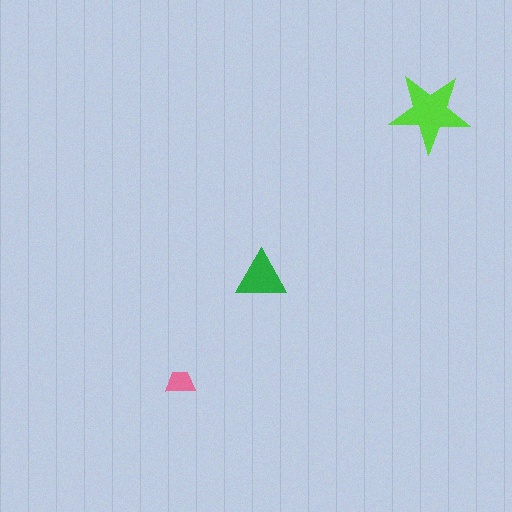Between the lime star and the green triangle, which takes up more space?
The lime star.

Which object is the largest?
The lime star.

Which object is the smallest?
The pink trapezoid.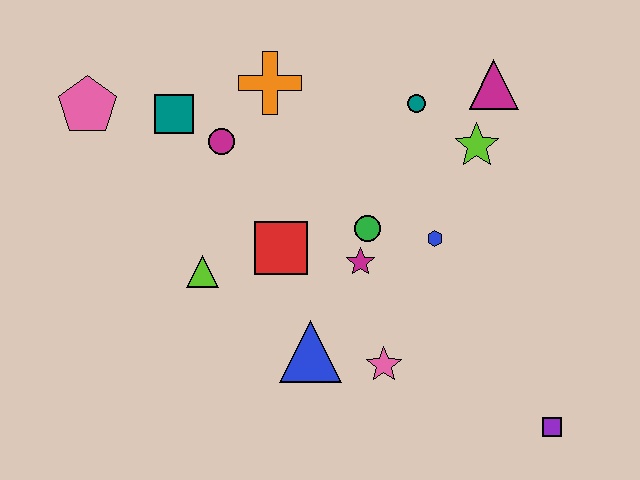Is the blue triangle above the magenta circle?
No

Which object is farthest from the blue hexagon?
The pink pentagon is farthest from the blue hexagon.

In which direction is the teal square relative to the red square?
The teal square is above the red square.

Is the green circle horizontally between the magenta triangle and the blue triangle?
Yes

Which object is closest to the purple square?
The pink star is closest to the purple square.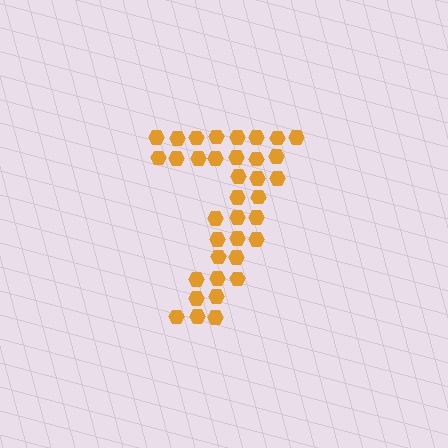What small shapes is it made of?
It is made of small hexagons.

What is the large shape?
The large shape is the digit 7.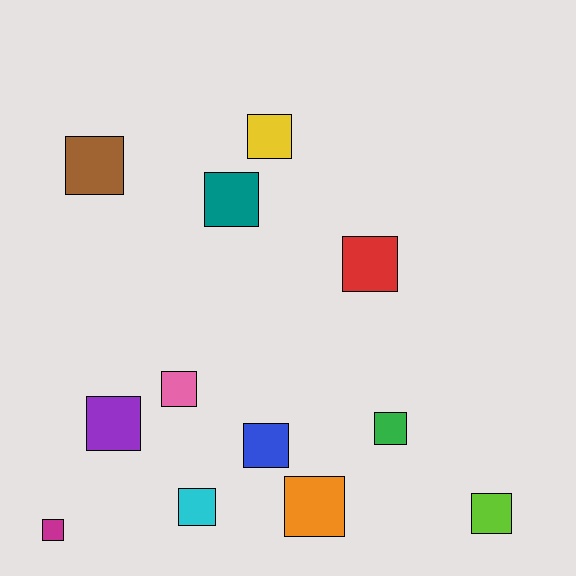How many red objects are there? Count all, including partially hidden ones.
There is 1 red object.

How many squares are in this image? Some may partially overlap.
There are 12 squares.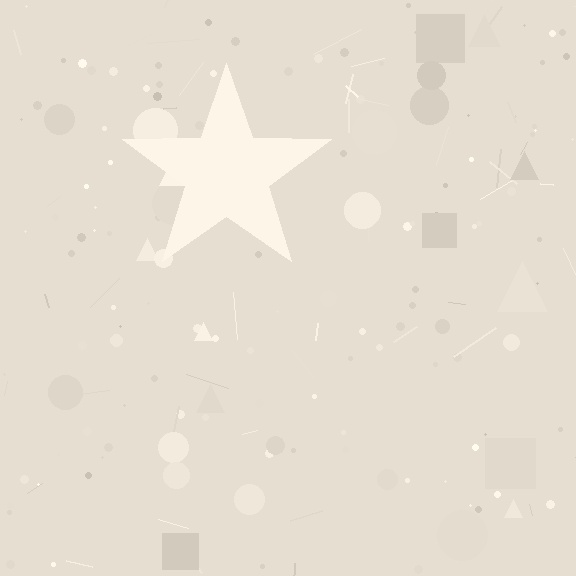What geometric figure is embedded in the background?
A star is embedded in the background.